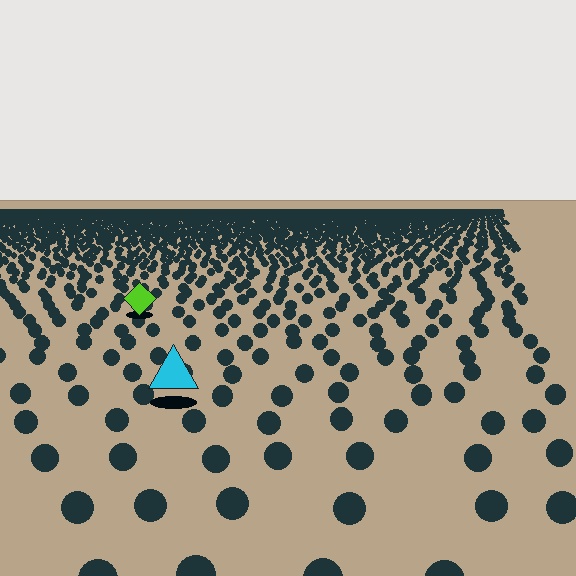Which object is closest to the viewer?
The cyan triangle is closest. The texture marks near it are larger and more spread out.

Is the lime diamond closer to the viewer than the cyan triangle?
No. The cyan triangle is closer — you can tell from the texture gradient: the ground texture is coarser near it.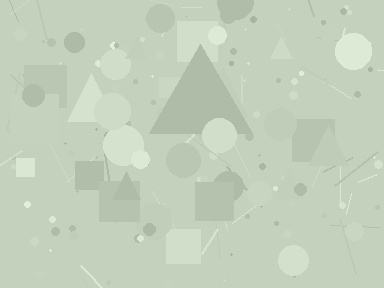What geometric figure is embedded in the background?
A triangle is embedded in the background.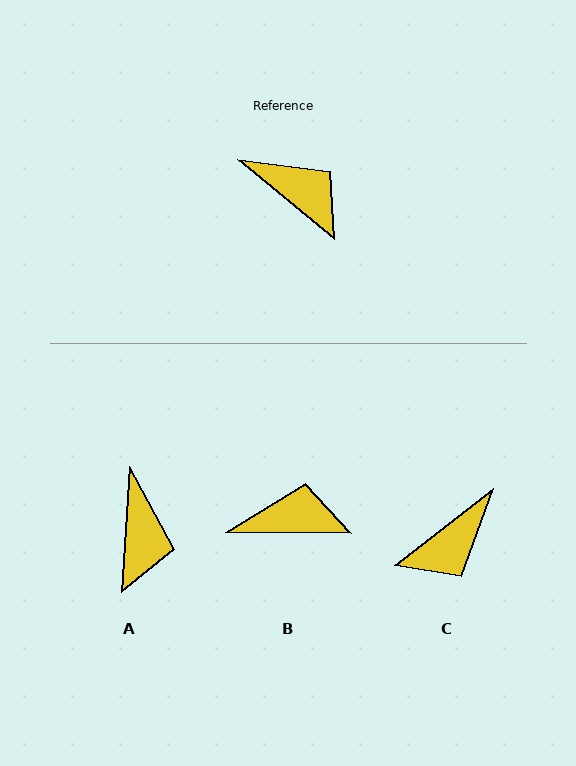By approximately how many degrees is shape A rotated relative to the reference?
Approximately 54 degrees clockwise.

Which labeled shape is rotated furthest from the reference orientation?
C, about 102 degrees away.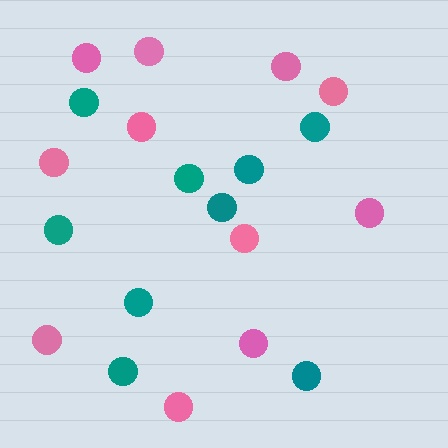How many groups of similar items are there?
There are 2 groups: one group of teal circles (9) and one group of pink circles (11).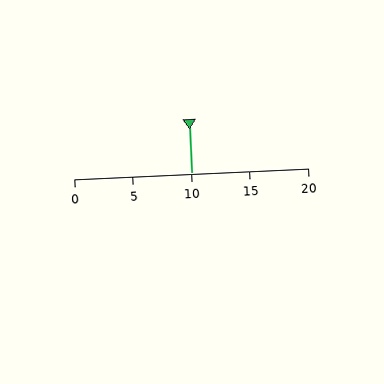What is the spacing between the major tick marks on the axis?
The major ticks are spaced 5 apart.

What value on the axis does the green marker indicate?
The marker indicates approximately 10.